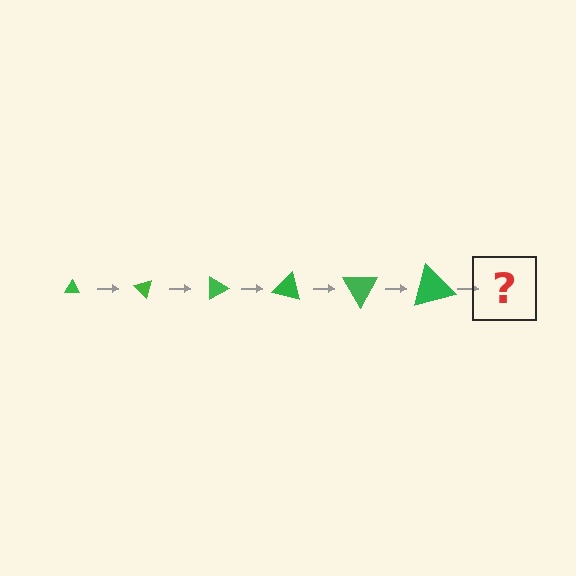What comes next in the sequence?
The next element should be a triangle, larger than the previous one and rotated 270 degrees from the start.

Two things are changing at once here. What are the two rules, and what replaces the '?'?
The two rules are that the triangle grows larger each step and it rotates 45 degrees each step. The '?' should be a triangle, larger than the previous one and rotated 270 degrees from the start.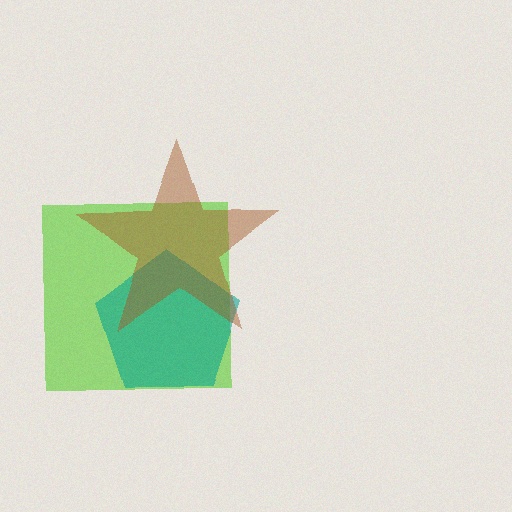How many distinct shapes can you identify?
There are 3 distinct shapes: a lime square, a teal pentagon, a brown star.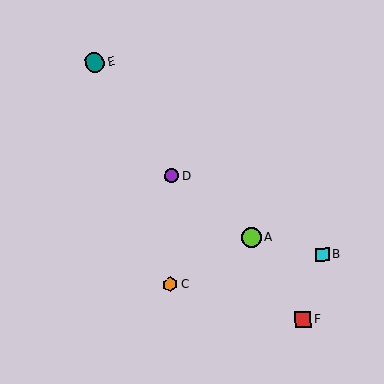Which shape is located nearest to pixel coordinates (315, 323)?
The red square (labeled F) at (303, 319) is nearest to that location.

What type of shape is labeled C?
Shape C is an orange hexagon.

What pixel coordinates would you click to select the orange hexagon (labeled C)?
Click at (170, 284) to select the orange hexagon C.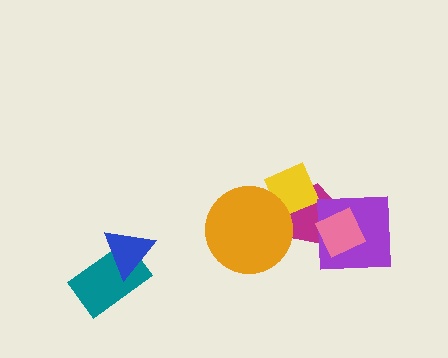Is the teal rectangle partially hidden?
Yes, it is partially covered by another shape.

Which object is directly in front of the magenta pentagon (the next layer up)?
The yellow diamond is directly in front of the magenta pentagon.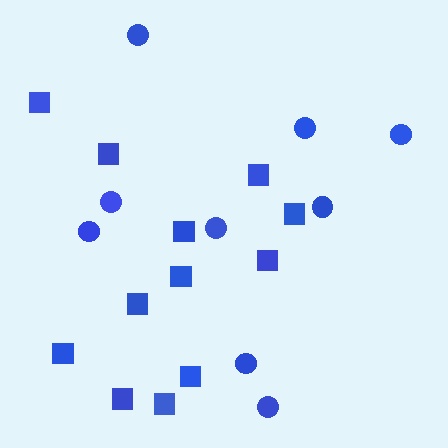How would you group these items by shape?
There are 2 groups: one group of circles (9) and one group of squares (12).